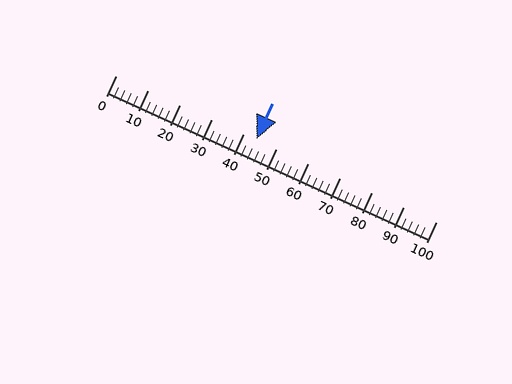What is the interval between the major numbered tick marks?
The major tick marks are spaced 10 units apart.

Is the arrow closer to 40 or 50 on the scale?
The arrow is closer to 40.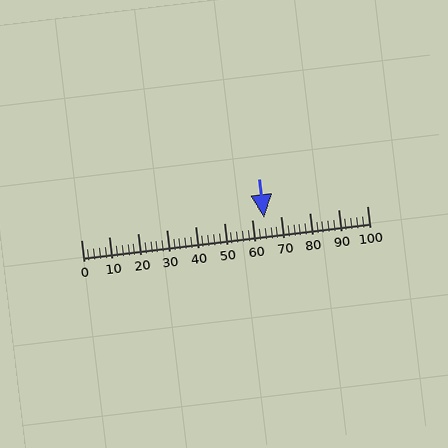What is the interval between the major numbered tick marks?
The major tick marks are spaced 10 units apart.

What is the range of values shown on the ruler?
The ruler shows values from 0 to 100.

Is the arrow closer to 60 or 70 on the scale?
The arrow is closer to 60.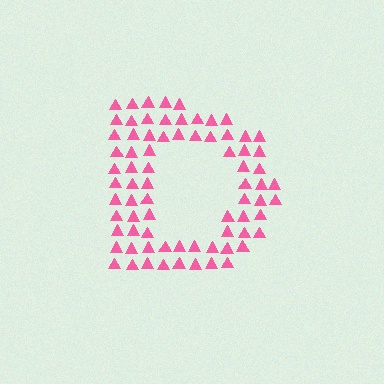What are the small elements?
The small elements are triangles.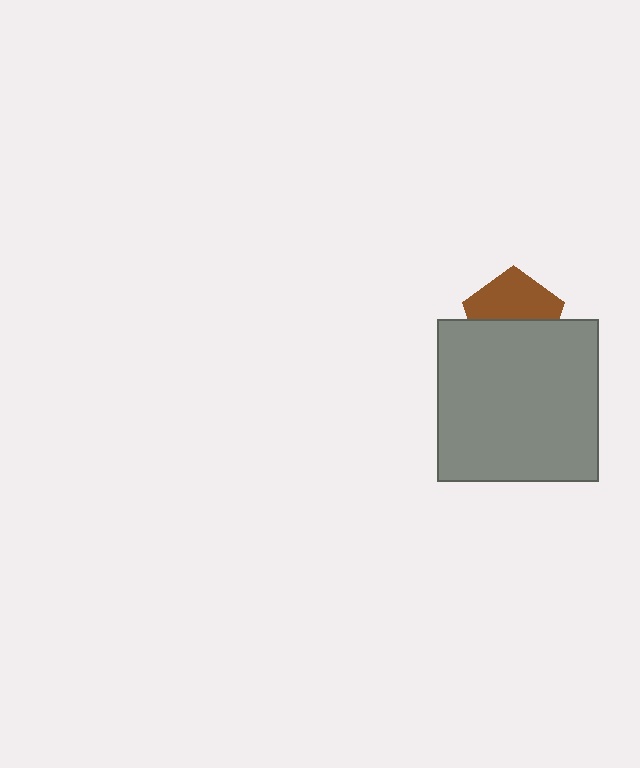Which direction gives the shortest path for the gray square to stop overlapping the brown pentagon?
Moving down gives the shortest separation.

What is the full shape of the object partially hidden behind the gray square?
The partially hidden object is a brown pentagon.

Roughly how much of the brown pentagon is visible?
About half of it is visible (roughly 51%).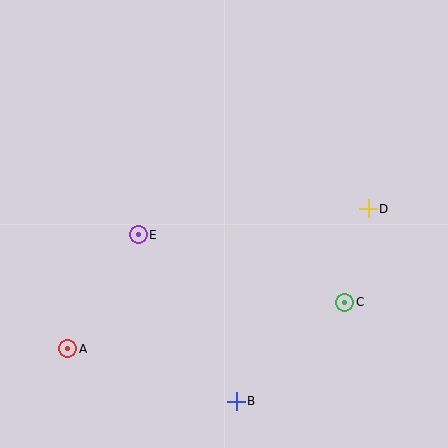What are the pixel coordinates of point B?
Point B is at (236, 401).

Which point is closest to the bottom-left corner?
Point A is closest to the bottom-left corner.